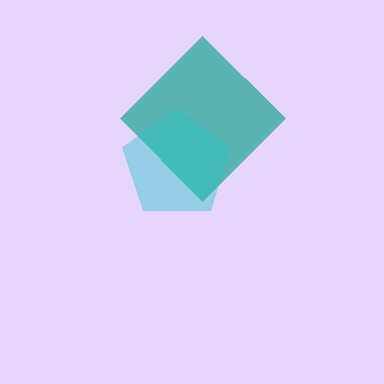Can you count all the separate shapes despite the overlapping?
Yes, there are 2 separate shapes.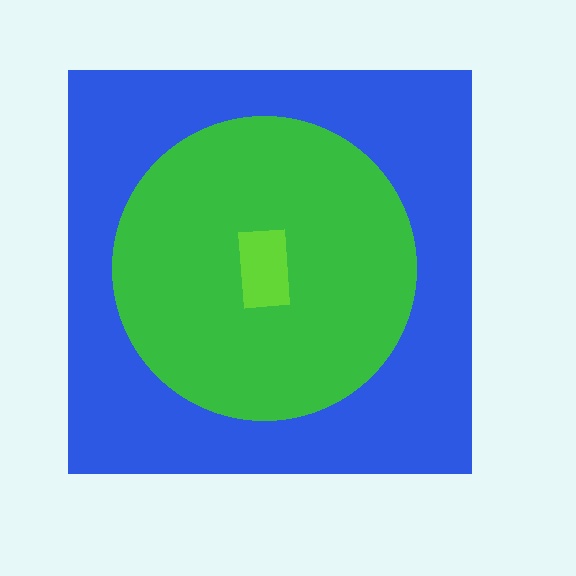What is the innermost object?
The lime rectangle.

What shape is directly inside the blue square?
The green circle.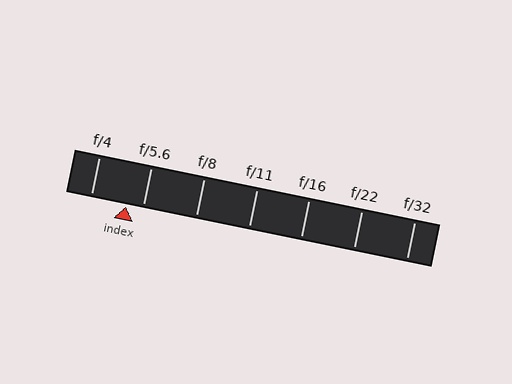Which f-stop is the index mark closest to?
The index mark is closest to f/5.6.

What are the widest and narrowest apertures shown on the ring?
The widest aperture shown is f/4 and the narrowest is f/32.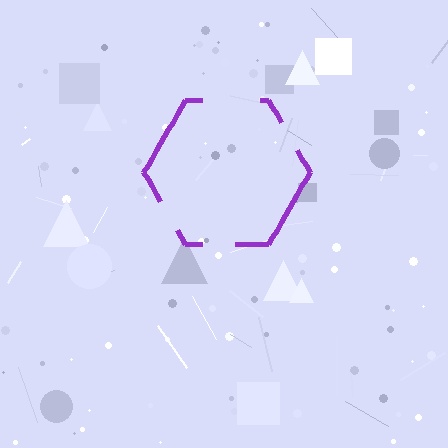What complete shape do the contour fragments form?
The contour fragments form a hexagon.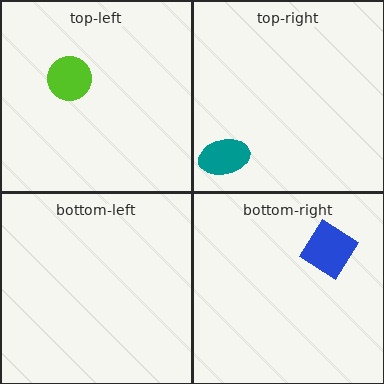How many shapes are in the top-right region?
1.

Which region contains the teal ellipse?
The top-right region.